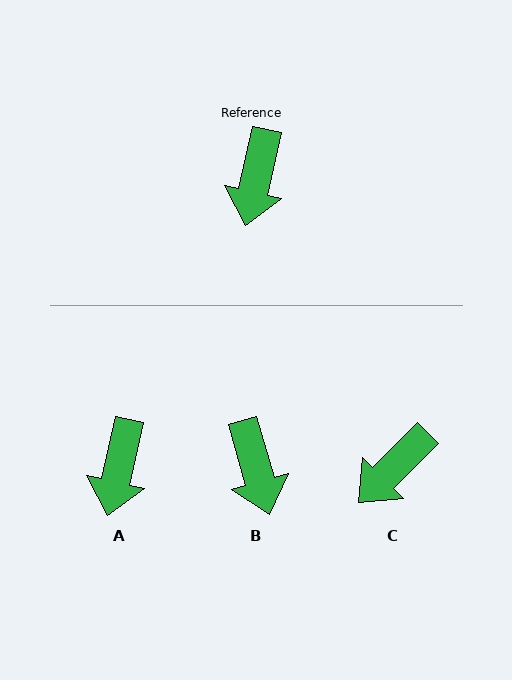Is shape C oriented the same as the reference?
No, it is off by about 32 degrees.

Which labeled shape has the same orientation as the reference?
A.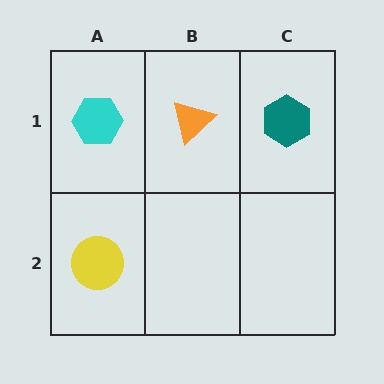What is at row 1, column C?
A teal hexagon.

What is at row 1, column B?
An orange triangle.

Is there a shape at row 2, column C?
No, that cell is empty.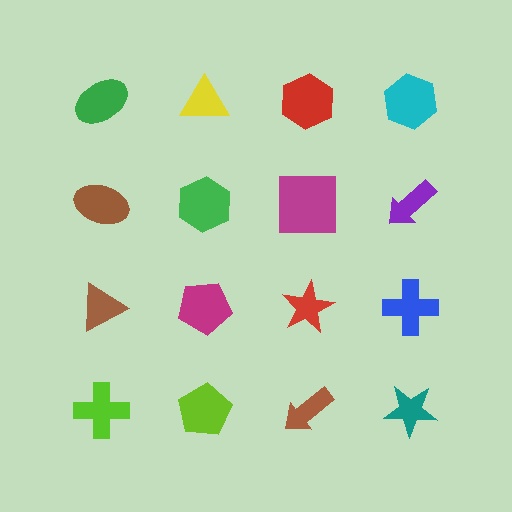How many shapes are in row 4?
4 shapes.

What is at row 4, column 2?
A lime pentagon.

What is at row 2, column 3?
A magenta square.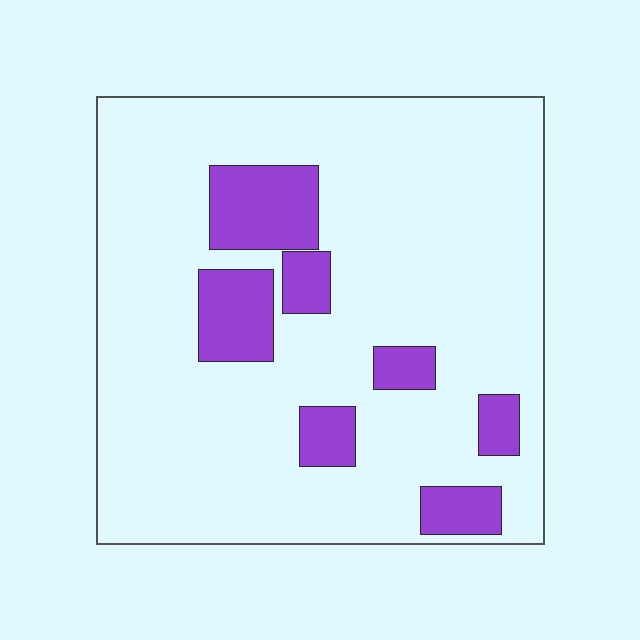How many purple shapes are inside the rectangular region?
7.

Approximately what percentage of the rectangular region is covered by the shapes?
Approximately 15%.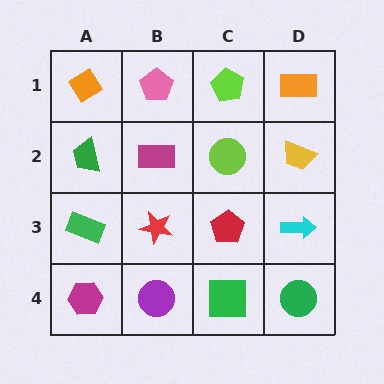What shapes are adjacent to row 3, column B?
A magenta rectangle (row 2, column B), a purple circle (row 4, column B), a green rectangle (row 3, column A), a red pentagon (row 3, column C).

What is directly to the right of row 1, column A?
A pink pentagon.